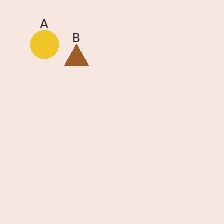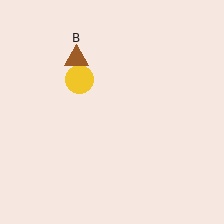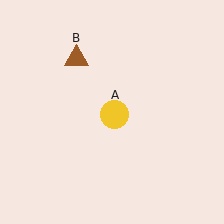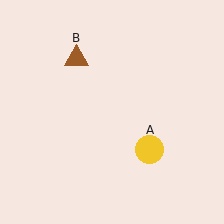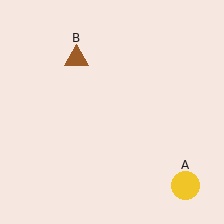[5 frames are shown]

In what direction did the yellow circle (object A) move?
The yellow circle (object A) moved down and to the right.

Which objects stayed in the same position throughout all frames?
Brown triangle (object B) remained stationary.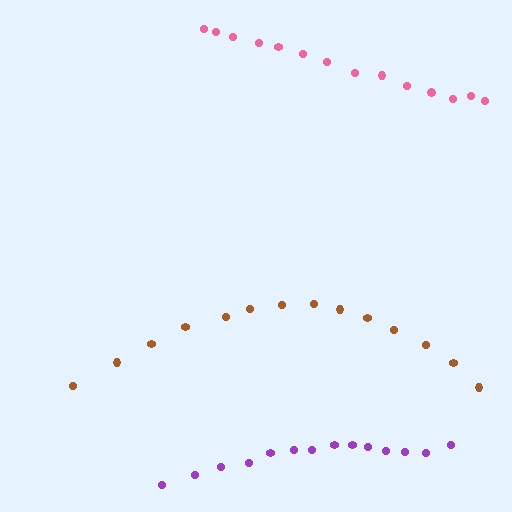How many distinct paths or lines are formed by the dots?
There are 3 distinct paths.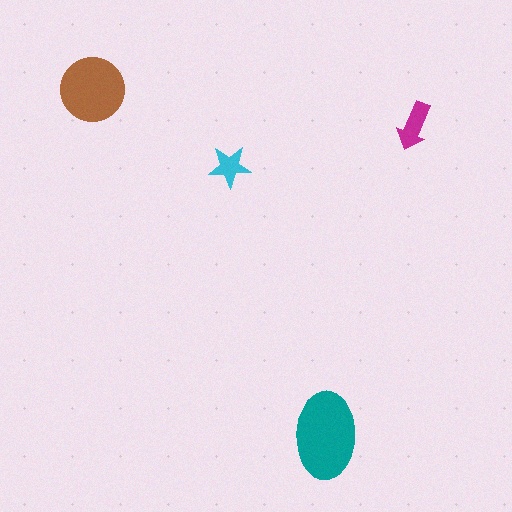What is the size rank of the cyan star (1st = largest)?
4th.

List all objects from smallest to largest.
The cyan star, the magenta arrow, the brown circle, the teal ellipse.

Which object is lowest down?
The teal ellipse is bottommost.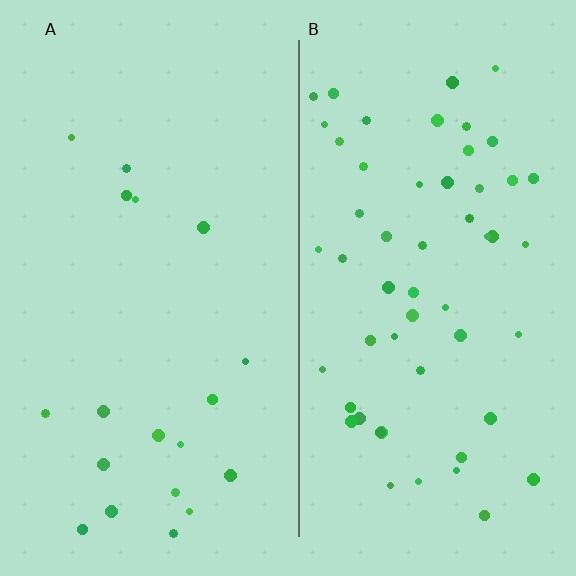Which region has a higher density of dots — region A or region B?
B (the right).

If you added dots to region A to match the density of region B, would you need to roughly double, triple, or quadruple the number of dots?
Approximately triple.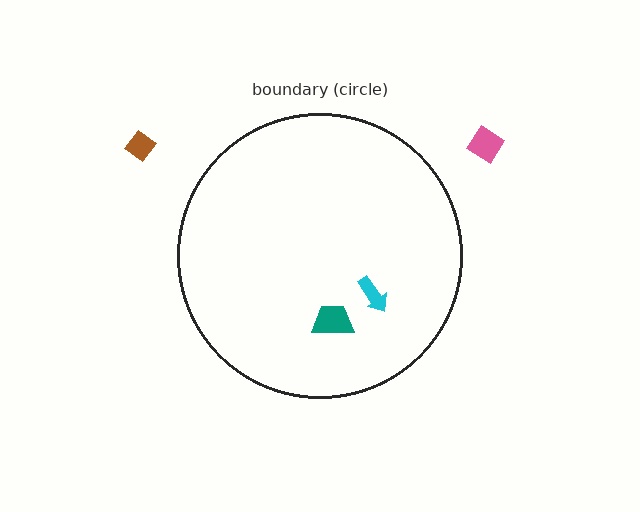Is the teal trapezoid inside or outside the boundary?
Inside.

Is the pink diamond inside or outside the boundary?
Outside.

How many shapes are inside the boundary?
2 inside, 2 outside.